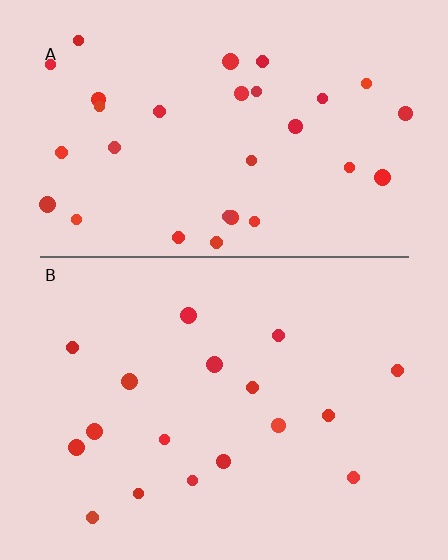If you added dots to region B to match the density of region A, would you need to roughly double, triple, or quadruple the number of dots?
Approximately double.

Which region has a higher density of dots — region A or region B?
A (the top).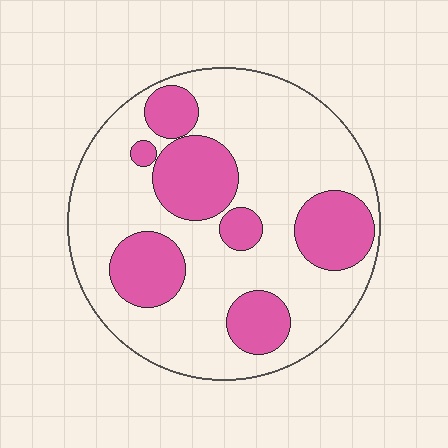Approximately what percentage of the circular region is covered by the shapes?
Approximately 30%.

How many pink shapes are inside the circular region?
7.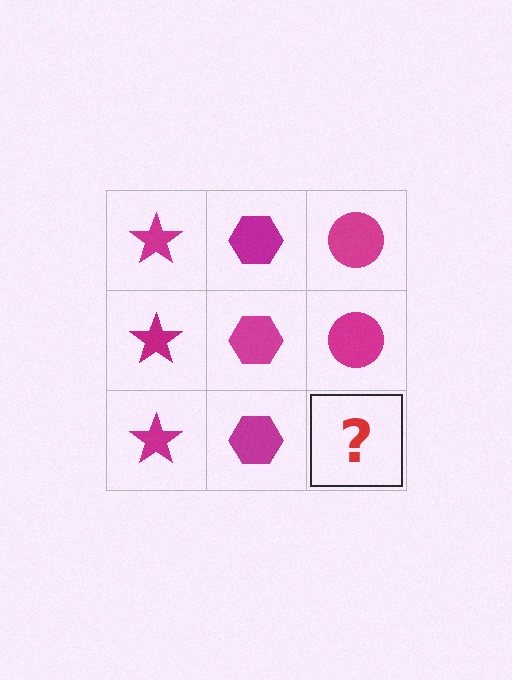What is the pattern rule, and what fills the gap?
The rule is that each column has a consistent shape. The gap should be filled with a magenta circle.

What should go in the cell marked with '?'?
The missing cell should contain a magenta circle.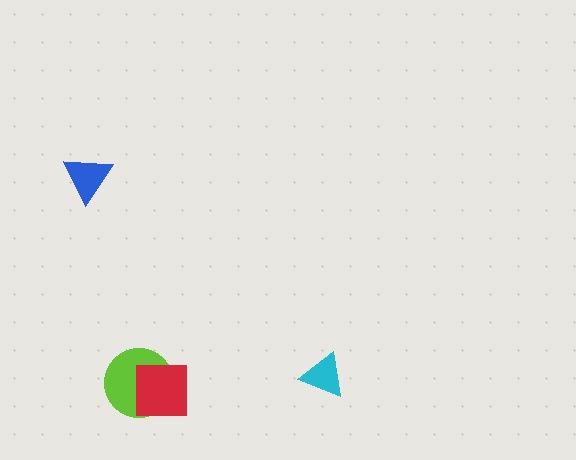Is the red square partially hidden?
No, no other shape covers it.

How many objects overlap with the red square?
1 object overlaps with the red square.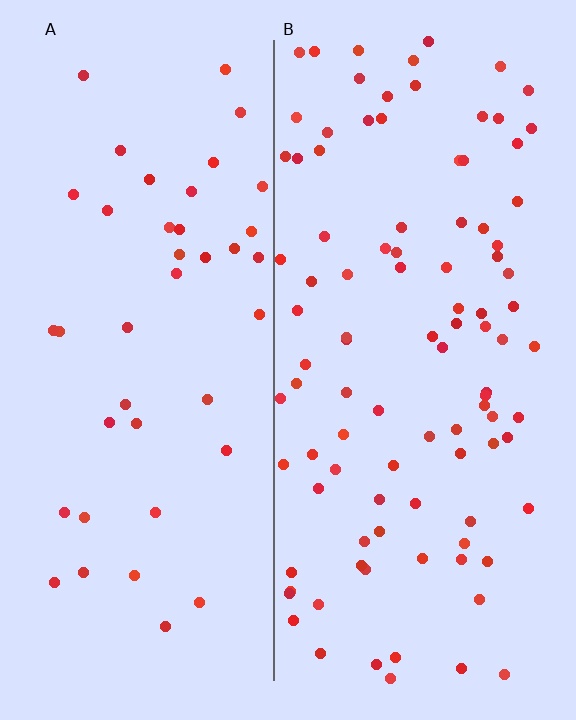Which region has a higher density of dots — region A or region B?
B (the right).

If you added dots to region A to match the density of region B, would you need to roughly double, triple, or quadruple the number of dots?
Approximately double.